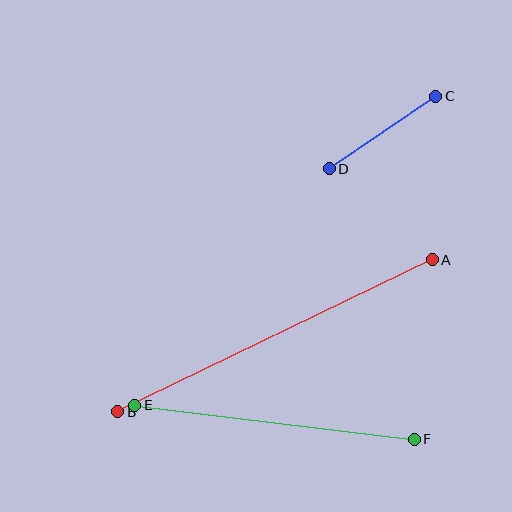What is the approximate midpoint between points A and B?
The midpoint is at approximately (275, 336) pixels.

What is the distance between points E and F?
The distance is approximately 282 pixels.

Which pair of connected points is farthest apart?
Points A and B are farthest apart.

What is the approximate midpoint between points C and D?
The midpoint is at approximately (382, 132) pixels.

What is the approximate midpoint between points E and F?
The midpoint is at approximately (274, 422) pixels.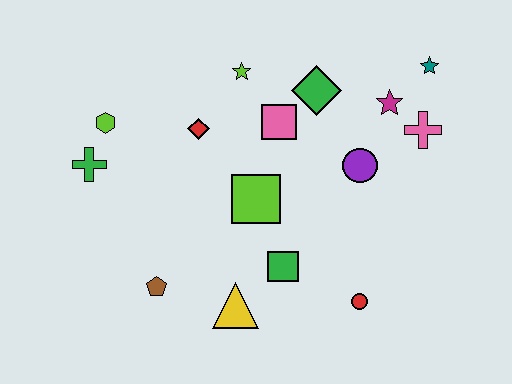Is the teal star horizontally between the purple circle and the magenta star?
No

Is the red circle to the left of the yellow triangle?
No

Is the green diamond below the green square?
No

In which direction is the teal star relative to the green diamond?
The teal star is to the right of the green diamond.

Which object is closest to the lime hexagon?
The green cross is closest to the lime hexagon.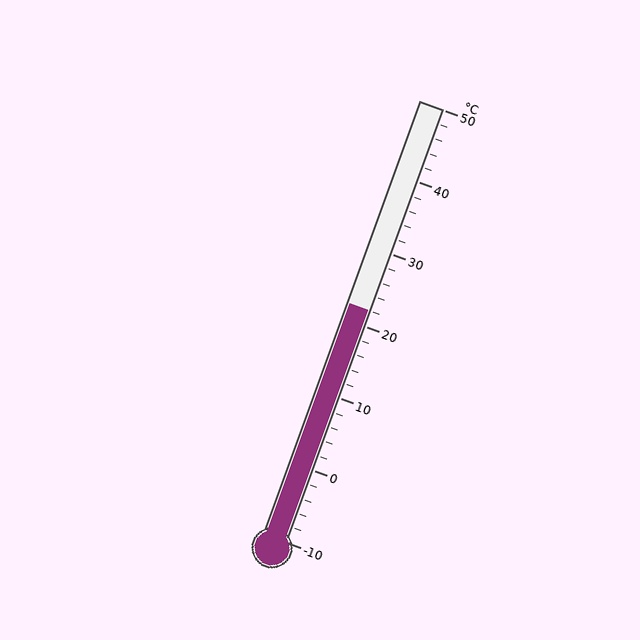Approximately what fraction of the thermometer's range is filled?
The thermometer is filled to approximately 55% of its range.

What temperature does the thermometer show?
The thermometer shows approximately 22°C.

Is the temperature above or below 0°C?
The temperature is above 0°C.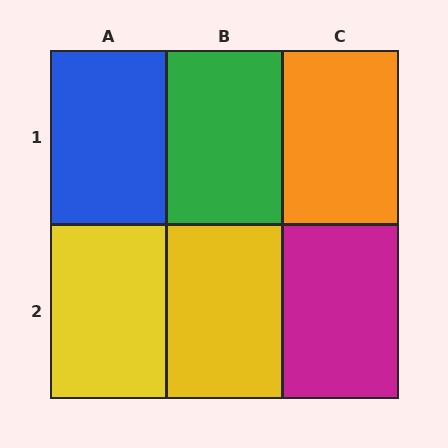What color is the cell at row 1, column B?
Green.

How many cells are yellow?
2 cells are yellow.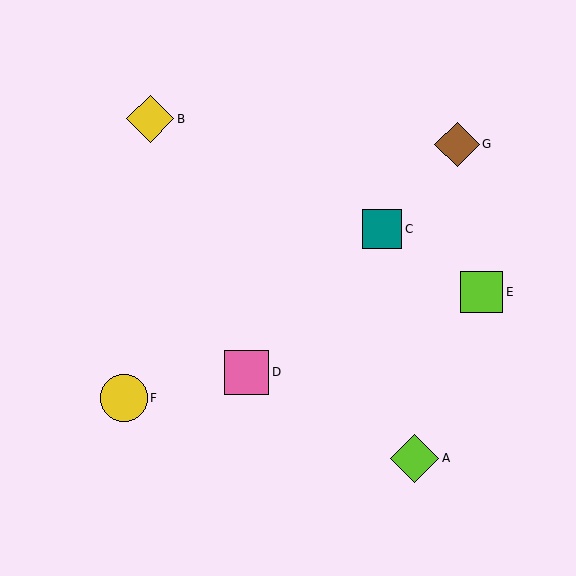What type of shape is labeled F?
Shape F is a yellow circle.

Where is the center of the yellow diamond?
The center of the yellow diamond is at (150, 119).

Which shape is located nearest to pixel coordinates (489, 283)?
The lime square (labeled E) at (482, 292) is nearest to that location.